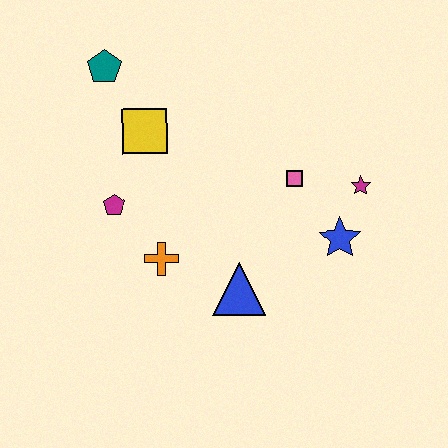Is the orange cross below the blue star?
Yes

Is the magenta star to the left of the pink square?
No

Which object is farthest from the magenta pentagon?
The magenta star is farthest from the magenta pentagon.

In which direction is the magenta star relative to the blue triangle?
The magenta star is to the right of the blue triangle.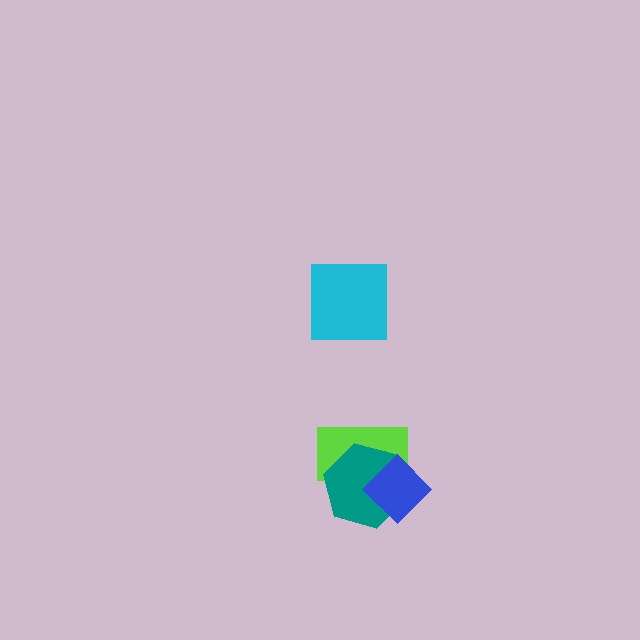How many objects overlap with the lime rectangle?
2 objects overlap with the lime rectangle.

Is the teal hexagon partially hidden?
Yes, it is partially covered by another shape.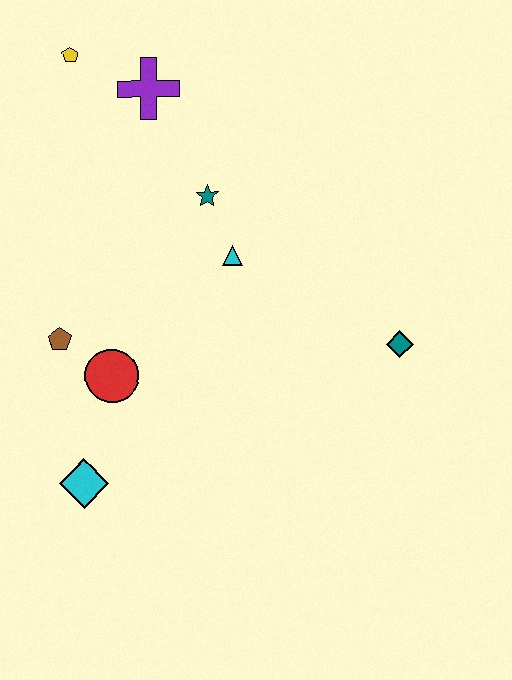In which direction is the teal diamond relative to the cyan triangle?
The teal diamond is to the right of the cyan triangle.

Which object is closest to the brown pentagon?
The red circle is closest to the brown pentagon.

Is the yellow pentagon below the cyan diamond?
No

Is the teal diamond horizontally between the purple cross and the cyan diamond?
No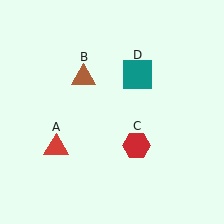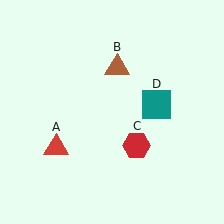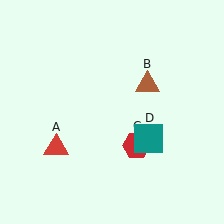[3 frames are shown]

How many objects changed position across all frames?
2 objects changed position: brown triangle (object B), teal square (object D).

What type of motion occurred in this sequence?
The brown triangle (object B), teal square (object D) rotated clockwise around the center of the scene.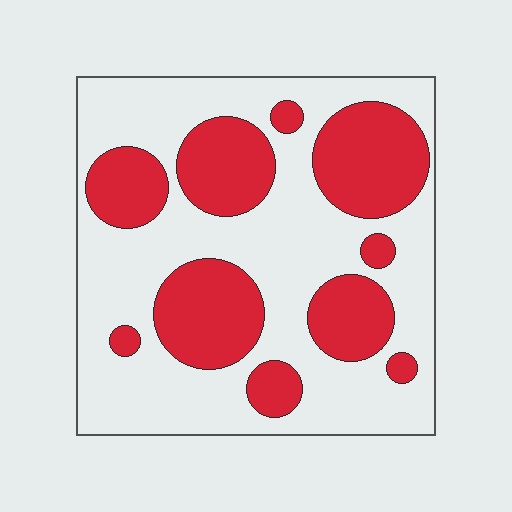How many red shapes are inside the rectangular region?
10.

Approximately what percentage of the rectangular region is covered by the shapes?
Approximately 35%.